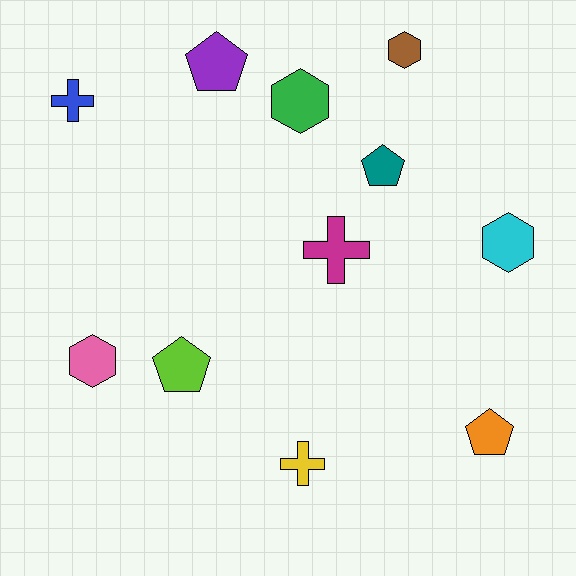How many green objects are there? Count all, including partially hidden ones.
There is 1 green object.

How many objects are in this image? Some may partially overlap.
There are 11 objects.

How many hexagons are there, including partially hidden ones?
There are 4 hexagons.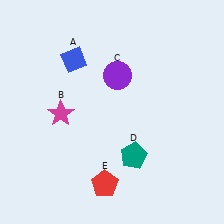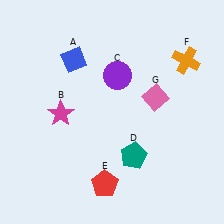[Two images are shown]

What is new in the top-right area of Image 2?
A pink diamond (G) was added in the top-right area of Image 2.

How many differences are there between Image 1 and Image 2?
There are 2 differences between the two images.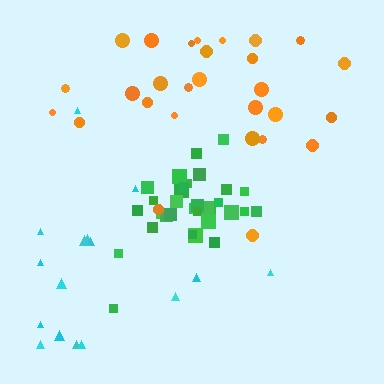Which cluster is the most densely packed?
Green.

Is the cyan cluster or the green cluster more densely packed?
Green.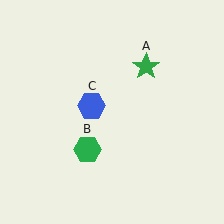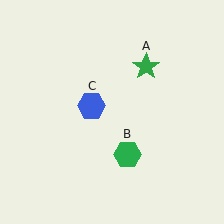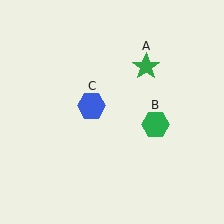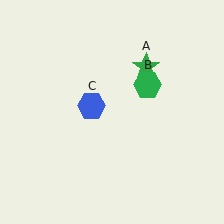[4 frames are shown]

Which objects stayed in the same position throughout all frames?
Green star (object A) and blue hexagon (object C) remained stationary.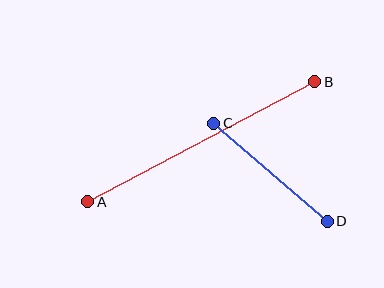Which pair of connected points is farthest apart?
Points A and B are farthest apart.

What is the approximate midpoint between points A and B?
The midpoint is at approximately (201, 142) pixels.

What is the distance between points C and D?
The distance is approximately 150 pixels.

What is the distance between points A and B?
The distance is approximately 256 pixels.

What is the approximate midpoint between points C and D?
The midpoint is at approximately (270, 172) pixels.